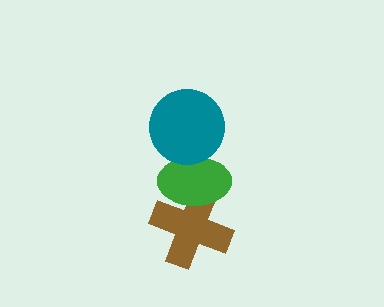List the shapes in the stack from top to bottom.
From top to bottom: the teal circle, the green ellipse, the brown cross.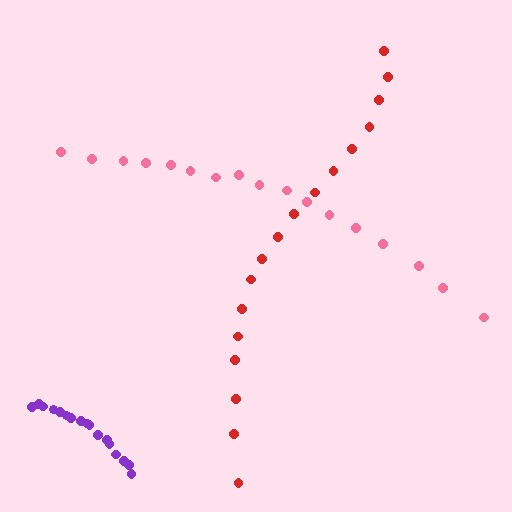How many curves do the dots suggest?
There are 3 distinct paths.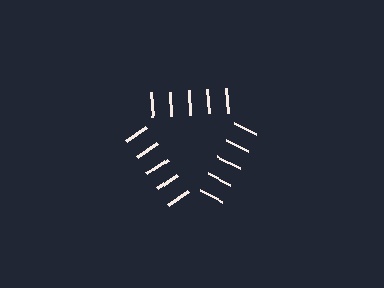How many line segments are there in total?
15 — 5 along each of the 3 edges.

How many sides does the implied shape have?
3 sides — the line-ends trace a triangle.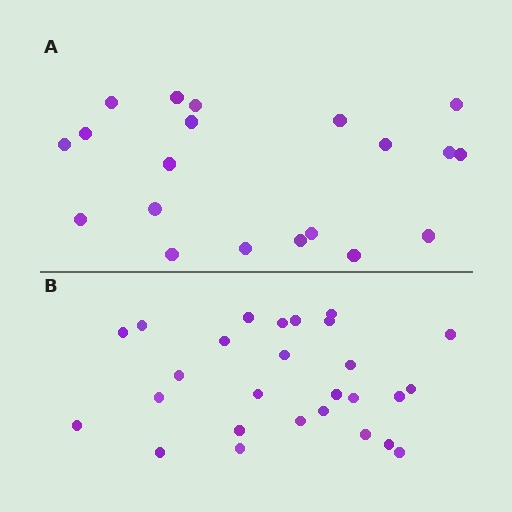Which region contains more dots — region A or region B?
Region B (the bottom region) has more dots.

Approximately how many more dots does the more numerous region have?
Region B has roughly 8 or so more dots than region A.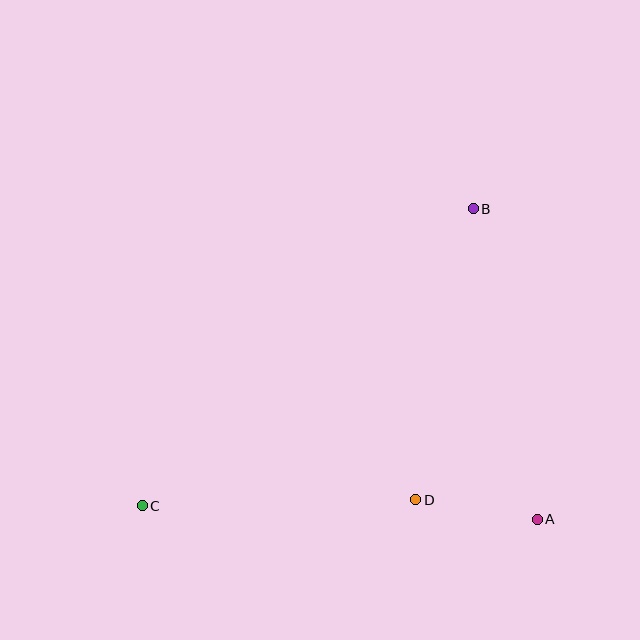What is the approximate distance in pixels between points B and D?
The distance between B and D is approximately 297 pixels.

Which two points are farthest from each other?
Points B and C are farthest from each other.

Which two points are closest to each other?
Points A and D are closest to each other.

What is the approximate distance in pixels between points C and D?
The distance between C and D is approximately 274 pixels.